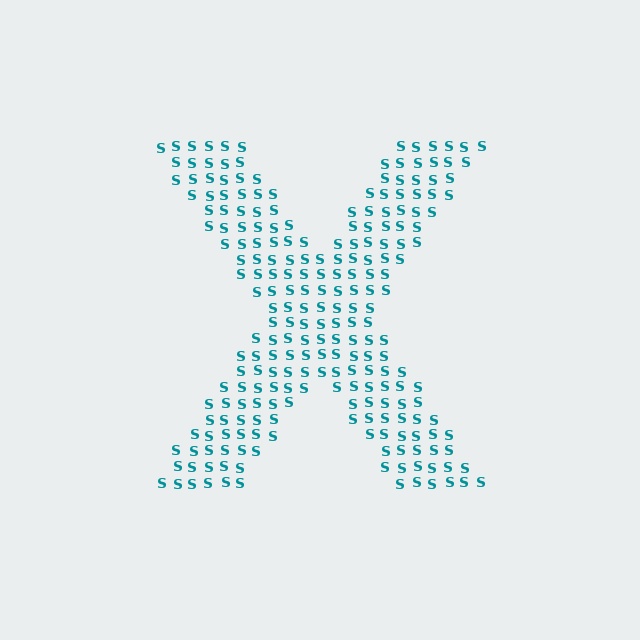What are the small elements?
The small elements are letter S's.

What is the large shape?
The large shape is the letter X.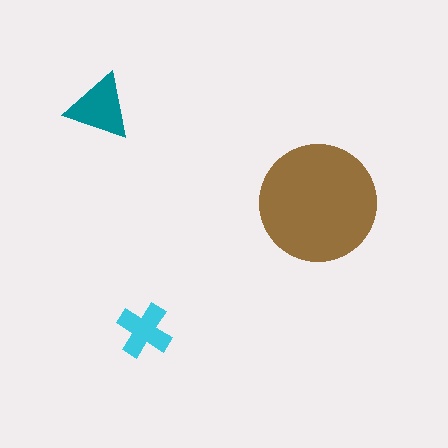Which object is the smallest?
The cyan cross.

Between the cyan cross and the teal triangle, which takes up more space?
The teal triangle.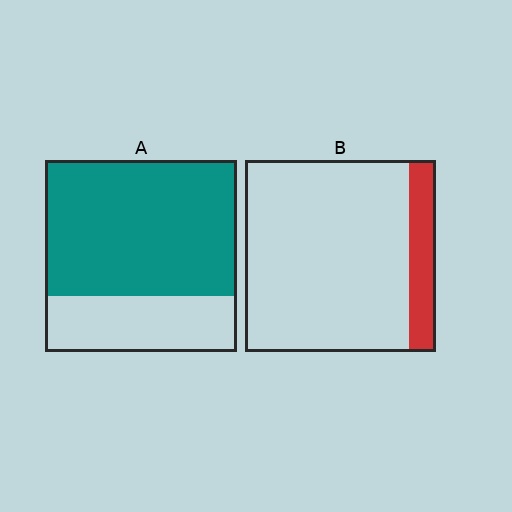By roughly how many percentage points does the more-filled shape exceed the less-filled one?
By roughly 55 percentage points (A over B).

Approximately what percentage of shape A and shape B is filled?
A is approximately 70% and B is approximately 15%.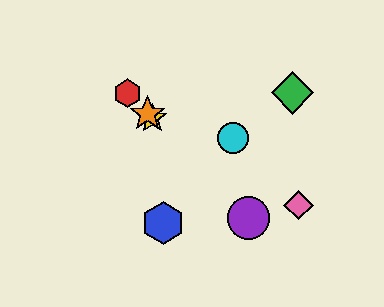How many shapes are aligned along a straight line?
4 shapes (the red hexagon, the yellow star, the purple circle, the orange star) are aligned along a straight line.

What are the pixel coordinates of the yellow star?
The yellow star is at (152, 118).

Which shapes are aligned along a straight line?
The red hexagon, the yellow star, the purple circle, the orange star are aligned along a straight line.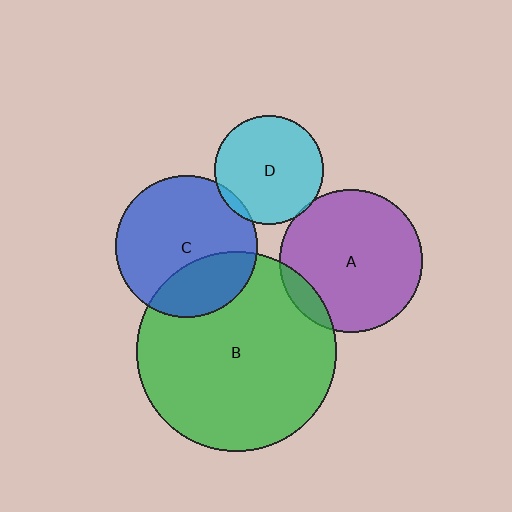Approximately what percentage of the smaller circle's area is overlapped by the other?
Approximately 30%.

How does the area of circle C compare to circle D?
Approximately 1.7 times.